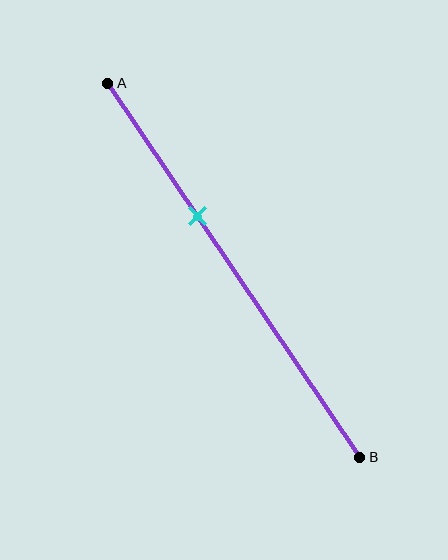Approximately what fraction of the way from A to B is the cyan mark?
The cyan mark is approximately 35% of the way from A to B.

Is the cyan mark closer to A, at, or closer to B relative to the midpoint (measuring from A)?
The cyan mark is closer to point A than the midpoint of segment AB.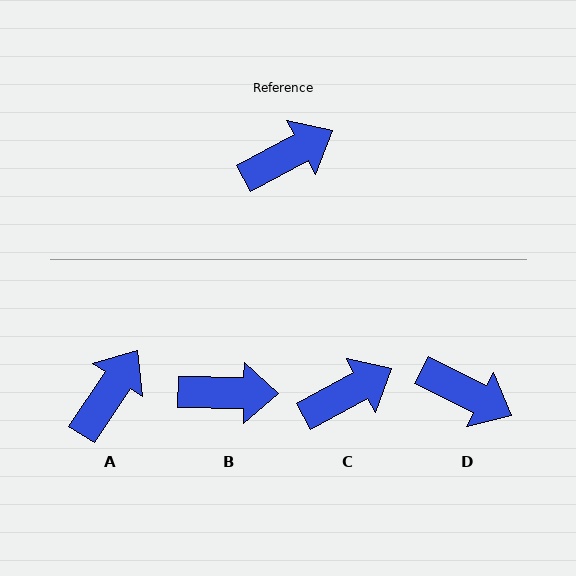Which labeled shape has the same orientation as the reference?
C.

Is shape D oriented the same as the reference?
No, it is off by about 55 degrees.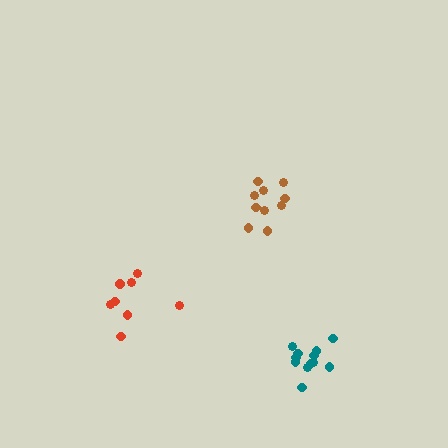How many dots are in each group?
Group 1: 12 dots, Group 2: 10 dots, Group 3: 8 dots (30 total).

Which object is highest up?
The brown cluster is topmost.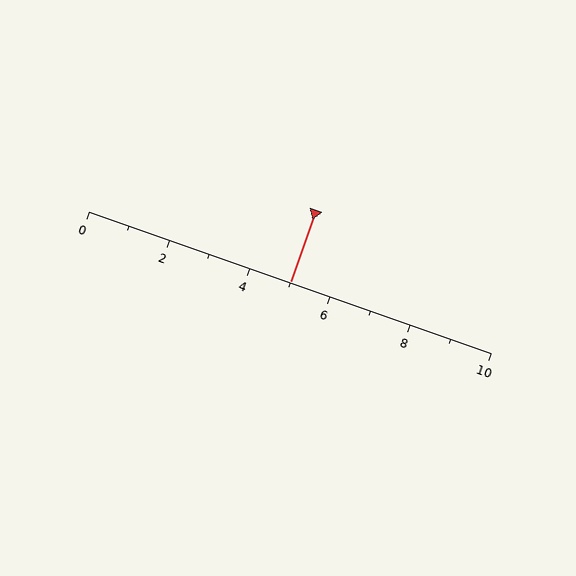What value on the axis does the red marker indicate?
The marker indicates approximately 5.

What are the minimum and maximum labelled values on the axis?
The axis runs from 0 to 10.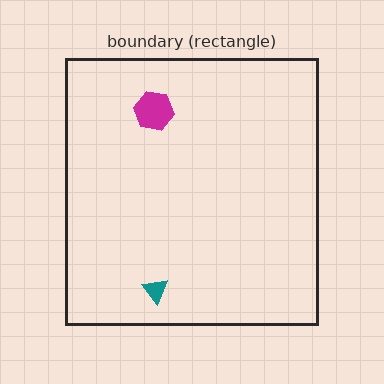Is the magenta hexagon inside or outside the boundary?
Inside.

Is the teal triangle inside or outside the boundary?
Inside.